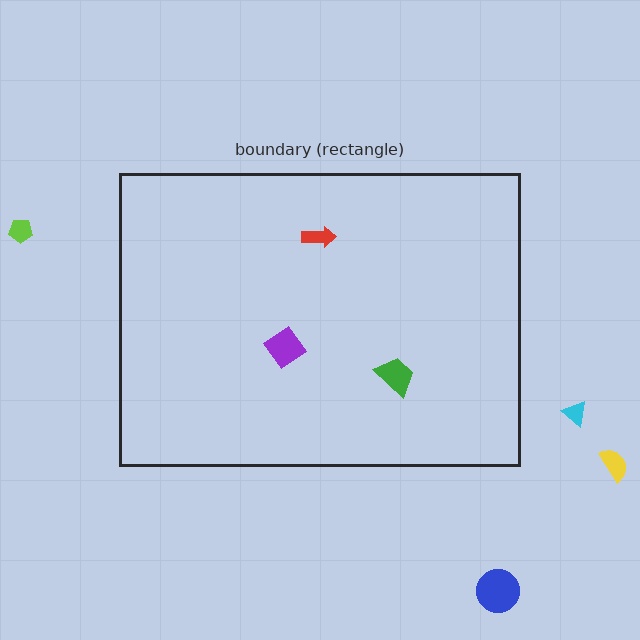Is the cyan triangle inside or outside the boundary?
Outside.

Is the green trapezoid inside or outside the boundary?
Inside.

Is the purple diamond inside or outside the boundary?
Inside.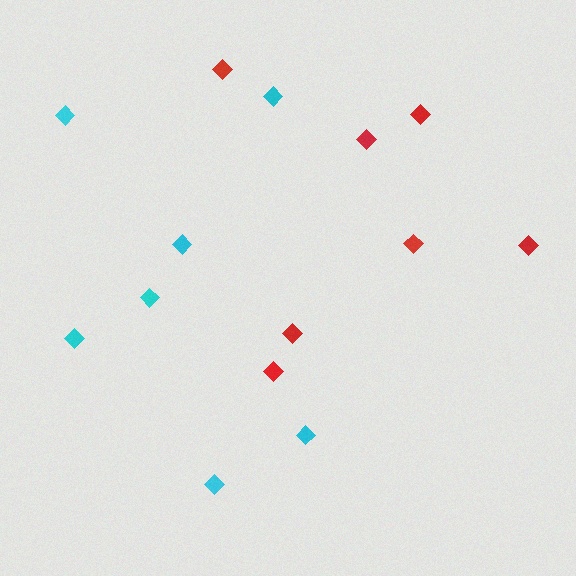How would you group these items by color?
There are 2 groups: one group of cyan diamonds (7) and one group of red diamonds (7).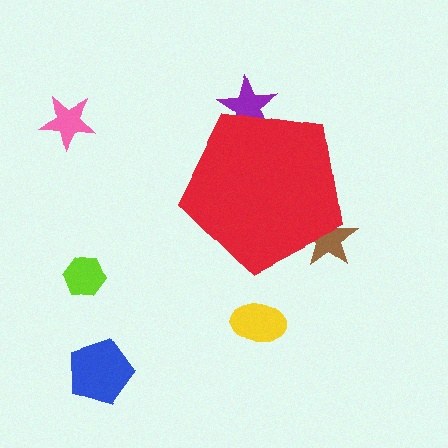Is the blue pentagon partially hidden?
No, the blue pentagon is fully visible.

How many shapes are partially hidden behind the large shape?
2 shapes are partially hidden.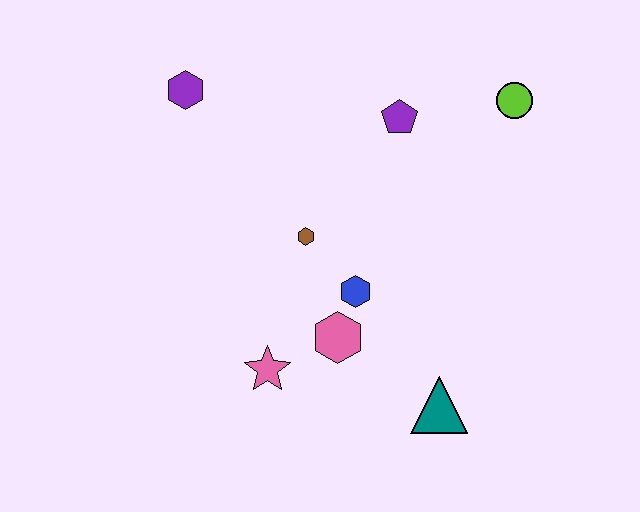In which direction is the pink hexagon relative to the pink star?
The pink hexagon is to the right of the pink star.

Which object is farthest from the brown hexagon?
The lime circle is farthest from the brown hexagon.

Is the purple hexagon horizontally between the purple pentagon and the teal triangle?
No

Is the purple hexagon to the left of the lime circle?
Yes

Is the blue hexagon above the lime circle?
No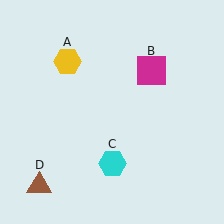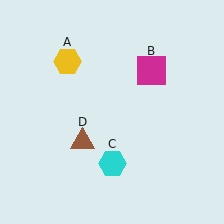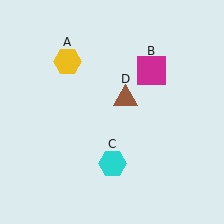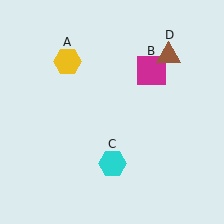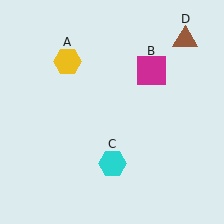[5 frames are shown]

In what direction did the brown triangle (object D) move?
The brown triangle (object D) moved up and to the right.